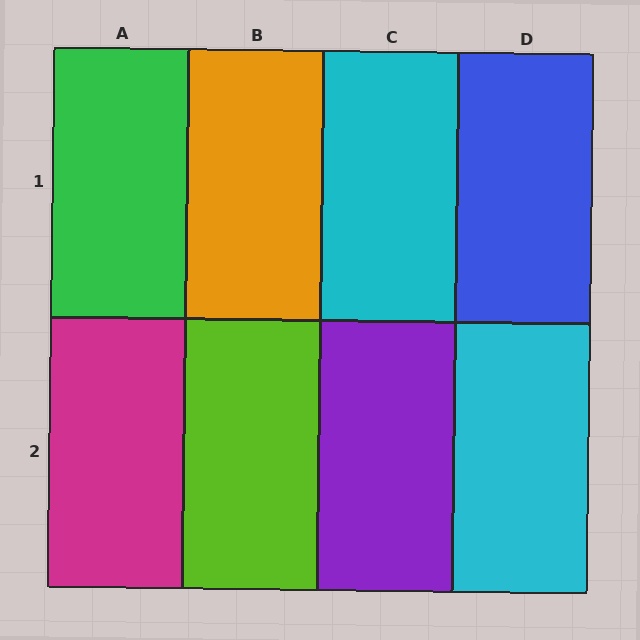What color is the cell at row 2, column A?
Magenta.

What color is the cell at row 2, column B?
Lime.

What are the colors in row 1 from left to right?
Green, orange, cyan, blue.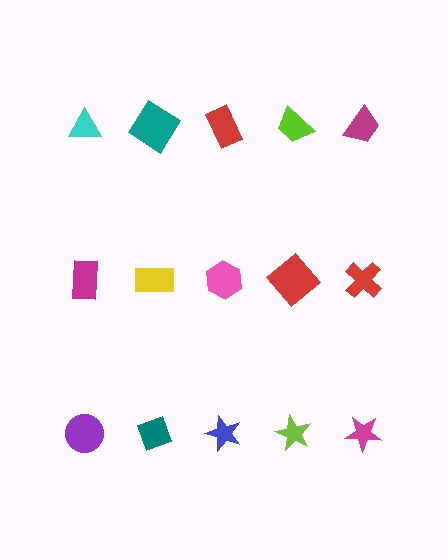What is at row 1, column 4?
A lime trapezoid.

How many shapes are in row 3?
5 shapes.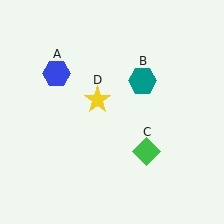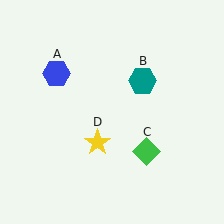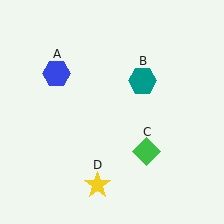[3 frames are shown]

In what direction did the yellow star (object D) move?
The yellow star (object D) moved down.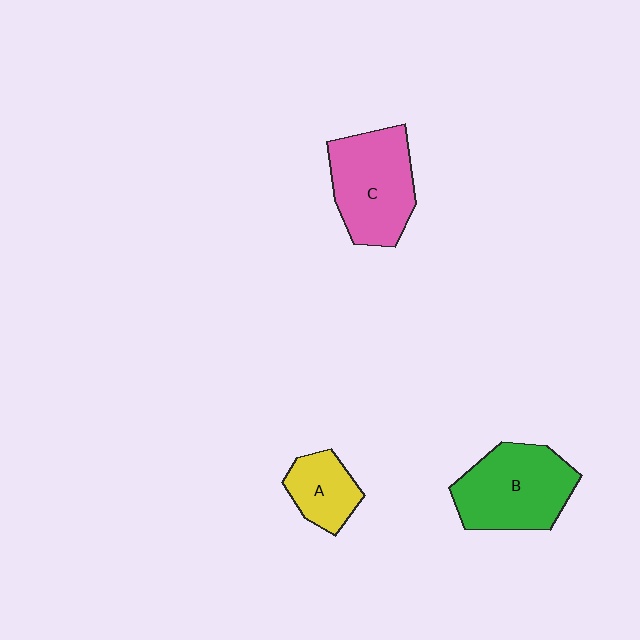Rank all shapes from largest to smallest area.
From largest to smallest: B (green), C (pink), A (yellow).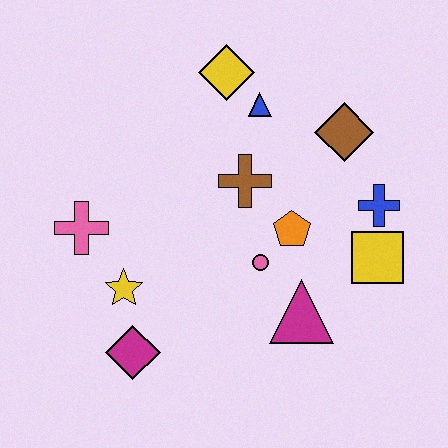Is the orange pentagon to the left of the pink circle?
No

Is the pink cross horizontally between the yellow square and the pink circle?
No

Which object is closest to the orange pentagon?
The pink circle is closest to the orange pentagon.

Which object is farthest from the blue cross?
The pink cross is farthest from the blue cross.